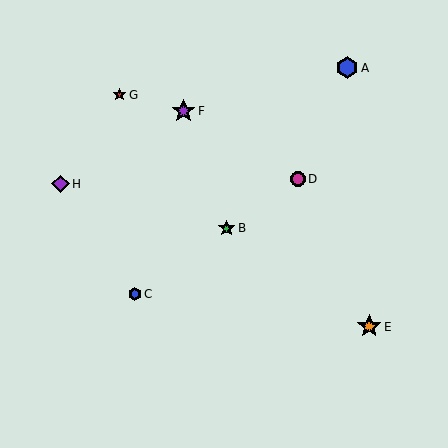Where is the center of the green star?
The center of the green star is at (227, 228).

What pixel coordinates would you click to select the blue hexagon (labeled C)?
Click at (135, 294) to select the blue hexagon C.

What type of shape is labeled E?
Shape E is an orange star.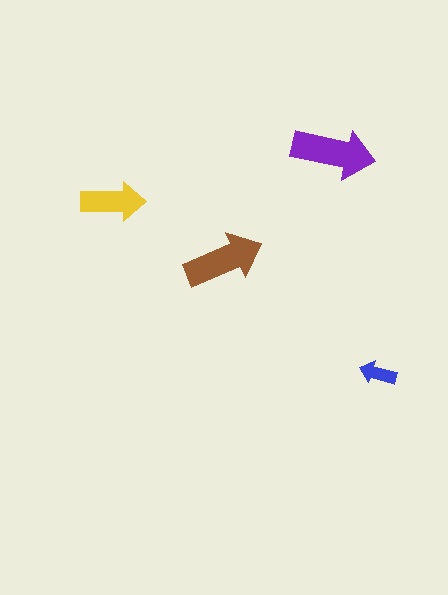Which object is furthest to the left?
The yellow arrow is leftmost.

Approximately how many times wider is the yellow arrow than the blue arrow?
About 1.5 times wider.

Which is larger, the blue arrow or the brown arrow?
The brown one.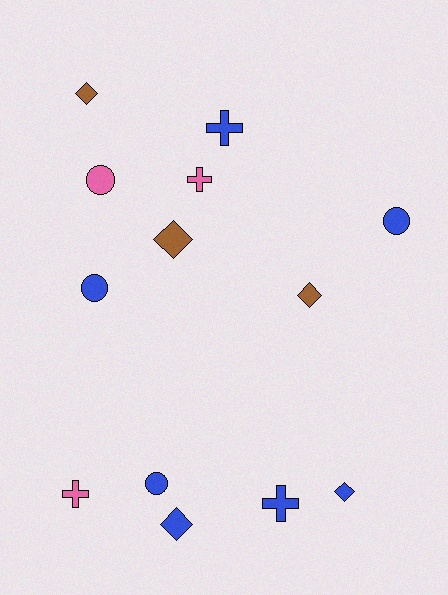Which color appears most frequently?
Blue, with 7 objects.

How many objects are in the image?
There are 13 objects.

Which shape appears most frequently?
Diamond, with 5 objects.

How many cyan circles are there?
There are no cyan circles.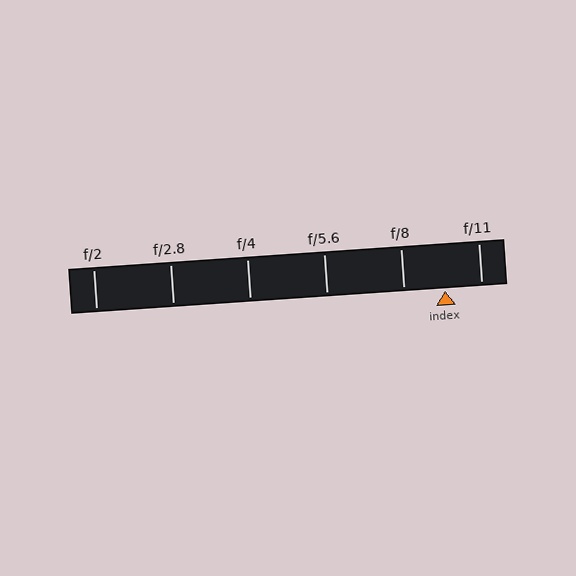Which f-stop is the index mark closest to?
The index mark is closest to f/11.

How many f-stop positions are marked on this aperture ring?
There are 6 f-stop positions marked.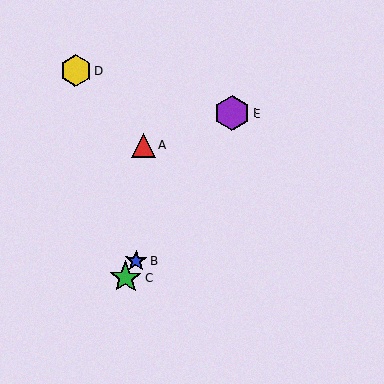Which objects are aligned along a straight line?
Objects B, C, E are aligned along a straight line.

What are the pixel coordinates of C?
Object C is at (126, 277).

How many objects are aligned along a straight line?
3 objects (B, C, E) are aligned along a straight line.